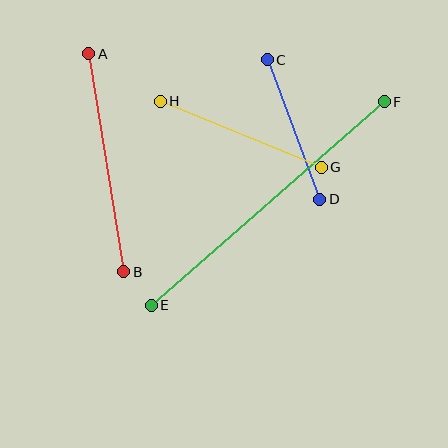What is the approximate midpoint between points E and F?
The midpoint is at approximately (268, 204) pixels.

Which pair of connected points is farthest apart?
Points E and F are farthest apart.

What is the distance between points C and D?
The distance is approximately 149 pixels.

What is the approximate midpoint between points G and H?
The midpoint is at approximately (241, 134) pixels.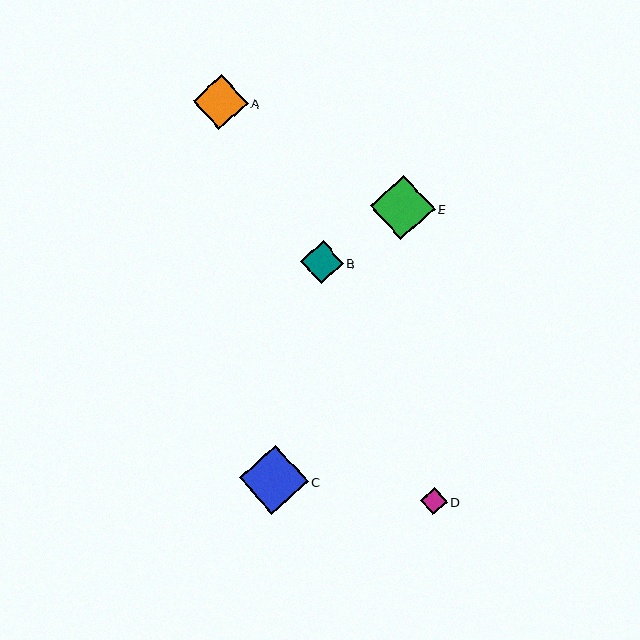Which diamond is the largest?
Diamond C is the largest with a size of approximately 69 pixels.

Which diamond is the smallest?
Diamond D is the smallest with a size of approximately 27 pixels.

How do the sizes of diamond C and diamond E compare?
Diamond C and diamond E are approximately the same size.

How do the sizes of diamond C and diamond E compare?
Diamond C and diamond E are approximately the same size.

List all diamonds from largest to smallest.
From largest to smallest: C, E, A, B, D.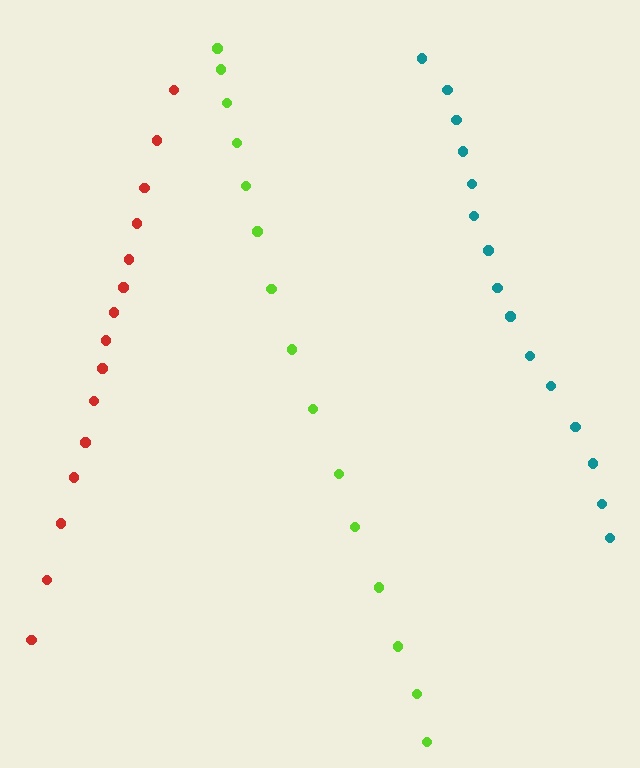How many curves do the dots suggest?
There are 3 distinct paths.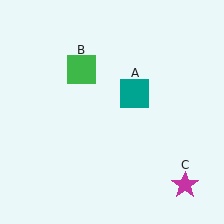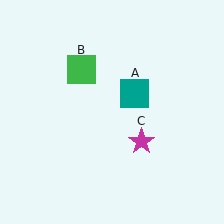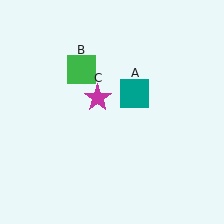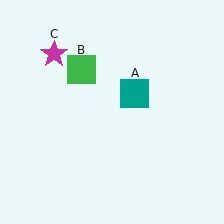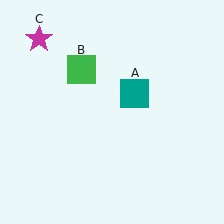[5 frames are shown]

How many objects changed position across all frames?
1 object changed position: magenta star (object C).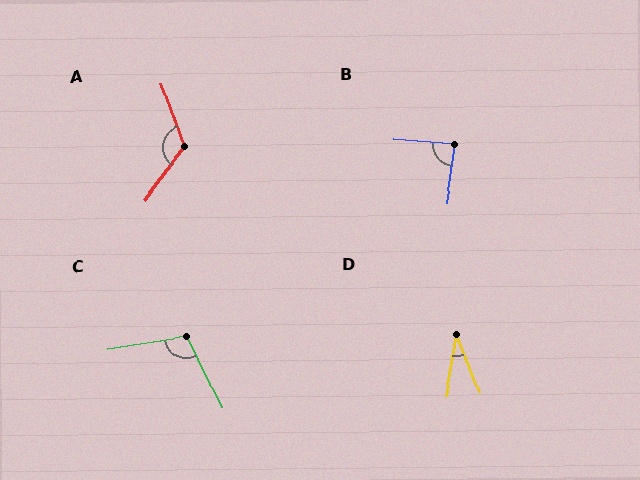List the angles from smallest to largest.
D (31°), B (86°), C (107°), A (123°).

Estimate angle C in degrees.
Approximately 107 degrees.